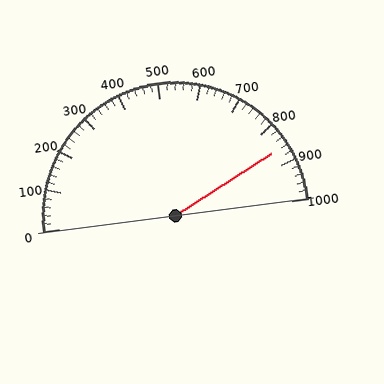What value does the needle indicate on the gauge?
The needle indicates approximately 860.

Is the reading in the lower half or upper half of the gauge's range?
The reading is in the upper half of the range (0 to 1000).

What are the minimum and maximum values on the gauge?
The gauge ranges from 0 to 1000.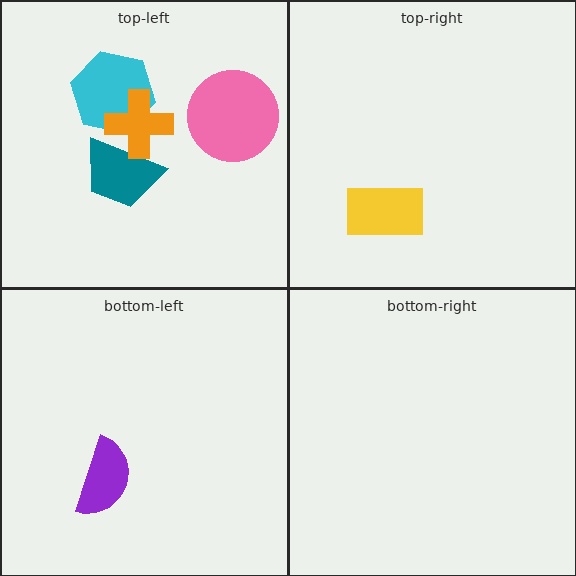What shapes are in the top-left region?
The pink circle, the teal trapezoid, the cyan hexagon, the orange cross.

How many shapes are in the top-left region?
4.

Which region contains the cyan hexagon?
The top-left region.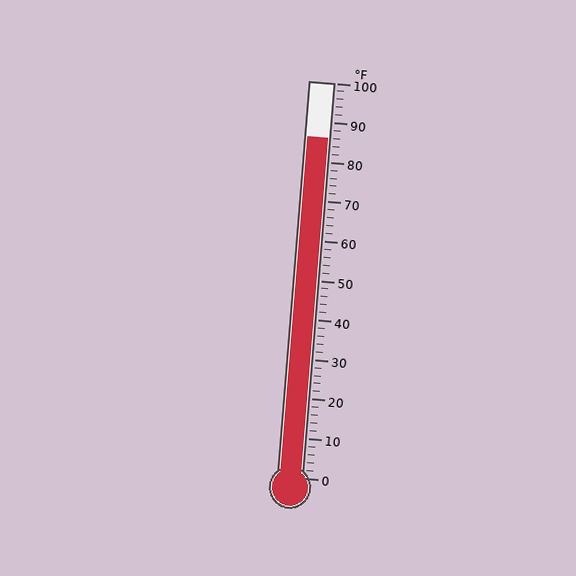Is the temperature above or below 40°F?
The temperature is above 40°F.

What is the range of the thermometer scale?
The thermometer scale ranges from 0°F to 100°F.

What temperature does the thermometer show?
The thermometer shows approximately 86°F.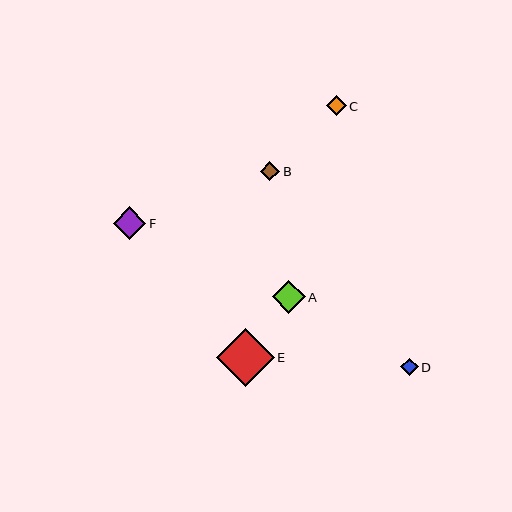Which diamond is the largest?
Diamond E is the largest with a size of approximately 58 pixels.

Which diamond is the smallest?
Diamond D is the smallest with a size of approximately 18 pixels.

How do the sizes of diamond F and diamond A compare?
Diamond F and diamond A are approximately the same size.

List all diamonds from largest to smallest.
From largest to smallest: E, F, A, C, B, D.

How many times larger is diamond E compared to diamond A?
Diamond E is approximately 1.8 times the size of diamond A.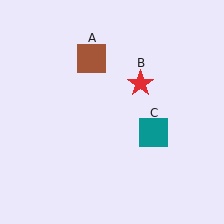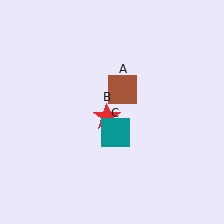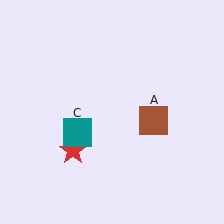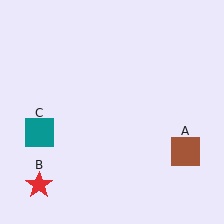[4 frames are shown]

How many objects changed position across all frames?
3 objects changed position: brown square (object A), red star (object B), teal square (object C).